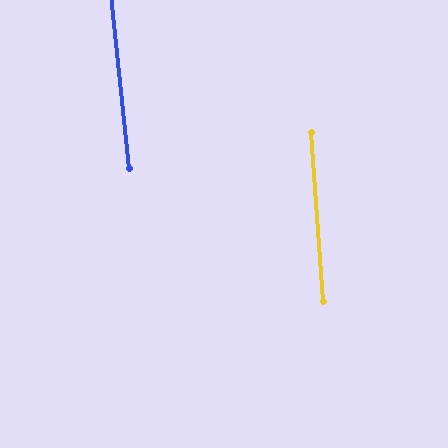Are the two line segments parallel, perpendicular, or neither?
Parallel — their directions differ by only 1.7°.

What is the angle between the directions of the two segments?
Approximately 2 degrees.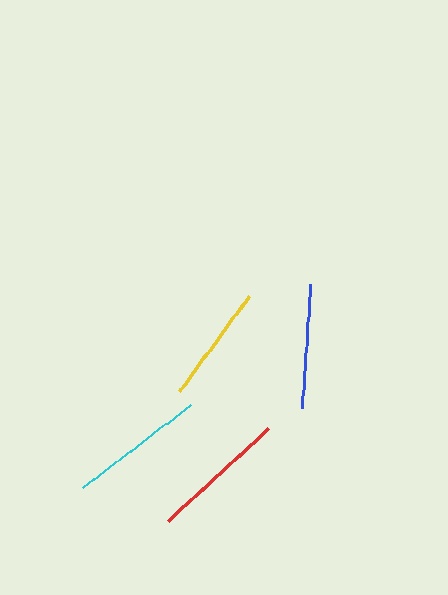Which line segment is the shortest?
The yellow line is the shortest at approximately 118 pixels.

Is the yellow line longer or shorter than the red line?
The red line is longer than the yellow line.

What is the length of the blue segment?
The blue segment is approximately 124 pixels long.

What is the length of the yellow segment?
The yellow segment is approximately 118 pixels long.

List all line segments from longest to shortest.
From longest to shortest: red, cyan, blue, yellow.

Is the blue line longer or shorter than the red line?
The red line is longer than the blue line.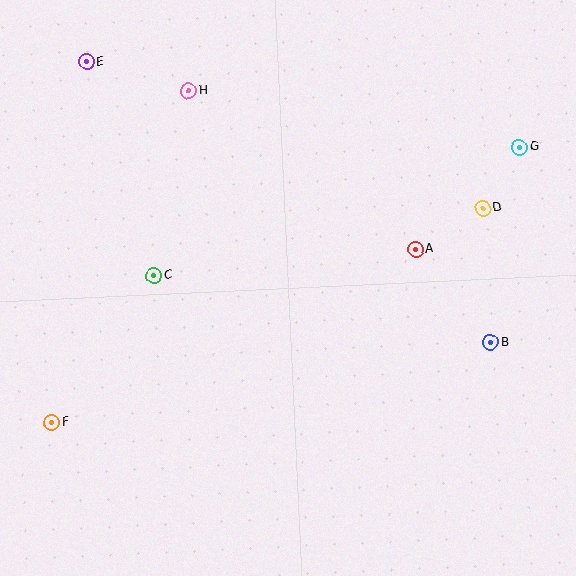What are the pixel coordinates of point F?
Point F is at (52, 422).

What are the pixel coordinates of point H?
Point H is at (189, 91).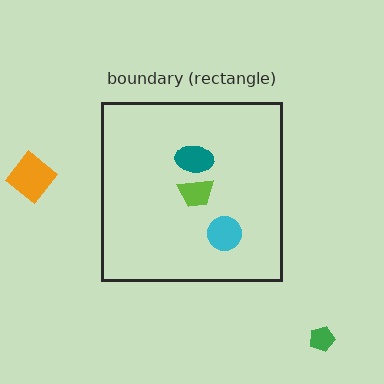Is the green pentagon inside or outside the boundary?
Outside.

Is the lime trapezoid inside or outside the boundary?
Inside.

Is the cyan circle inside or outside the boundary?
Inside.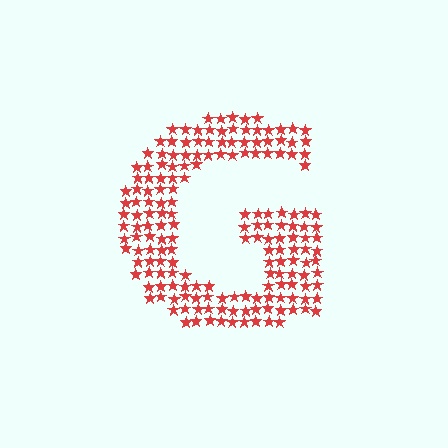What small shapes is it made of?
It is made of small stars.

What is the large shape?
The large shape is the letter G.